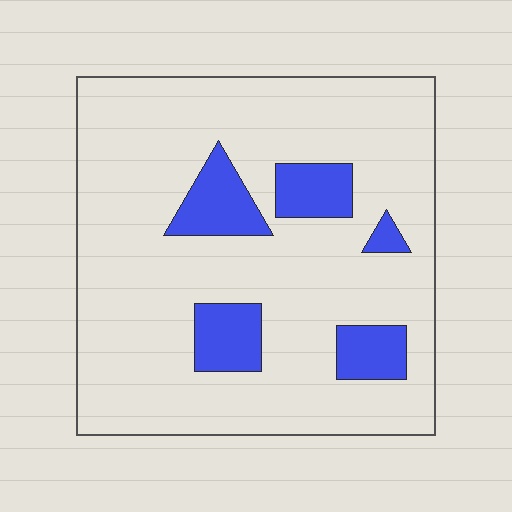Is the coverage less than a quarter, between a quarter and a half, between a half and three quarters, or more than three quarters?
Less than a quarter.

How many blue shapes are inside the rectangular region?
5.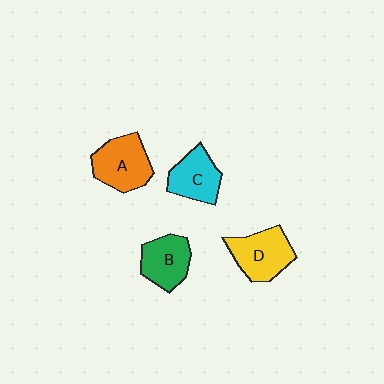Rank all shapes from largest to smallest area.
From largest to smallest: A (orange), D (yellow), B (green), C (cyan).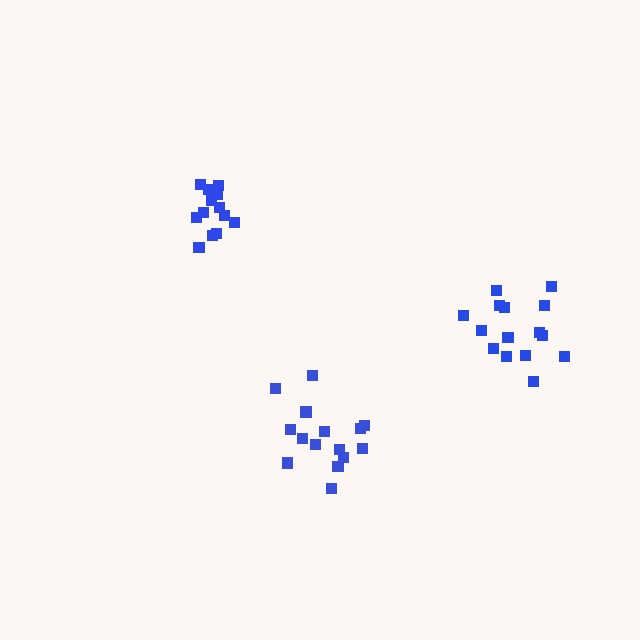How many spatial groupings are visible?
There are 3 spatial groupings.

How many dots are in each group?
Group 1: 15 dots, Group 2: 13 dots, Group 3: 15 dots (43 total).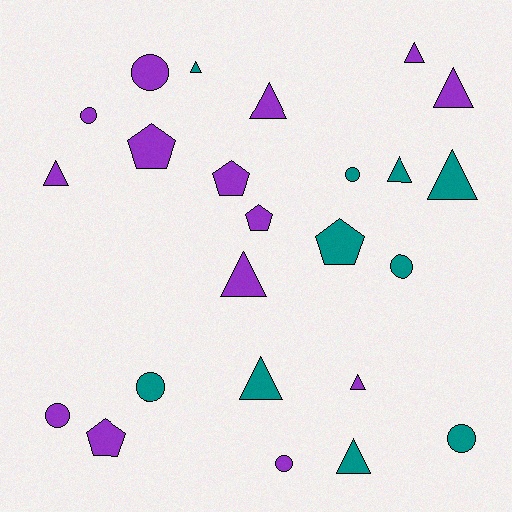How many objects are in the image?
There are 24 objects.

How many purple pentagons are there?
There are 4 purple pentagons.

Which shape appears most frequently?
Triangle, with 11 objects.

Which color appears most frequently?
Purple, with 14 objects.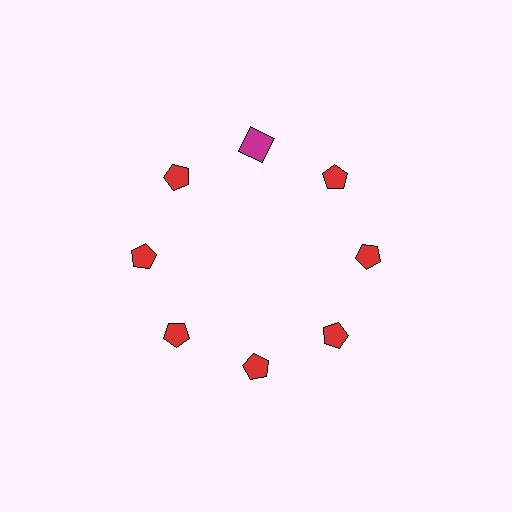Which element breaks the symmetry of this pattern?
The magenta square at roughly the 12 o'clock position breaks the symmetry. All other shapes are red pentagons.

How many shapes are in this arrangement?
There are 8 shapes arranged in a ring pattern.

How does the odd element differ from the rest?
It differs in both color (magenta instead of red) and shape (square instead of pentagon).